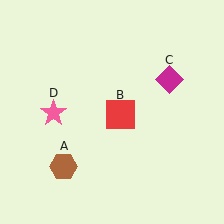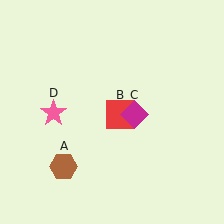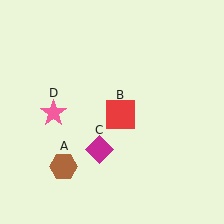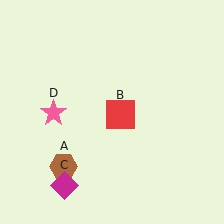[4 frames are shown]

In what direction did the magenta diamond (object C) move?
The magenta diamond (object C) moved down and to the left.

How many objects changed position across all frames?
1 object changed position: magenta diamond (object C).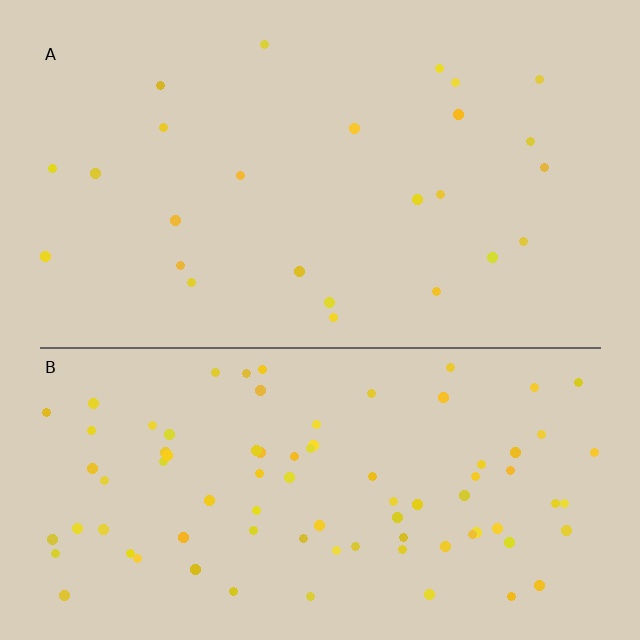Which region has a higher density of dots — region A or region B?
B (the bottom).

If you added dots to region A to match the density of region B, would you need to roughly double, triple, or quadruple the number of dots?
Approximately triple.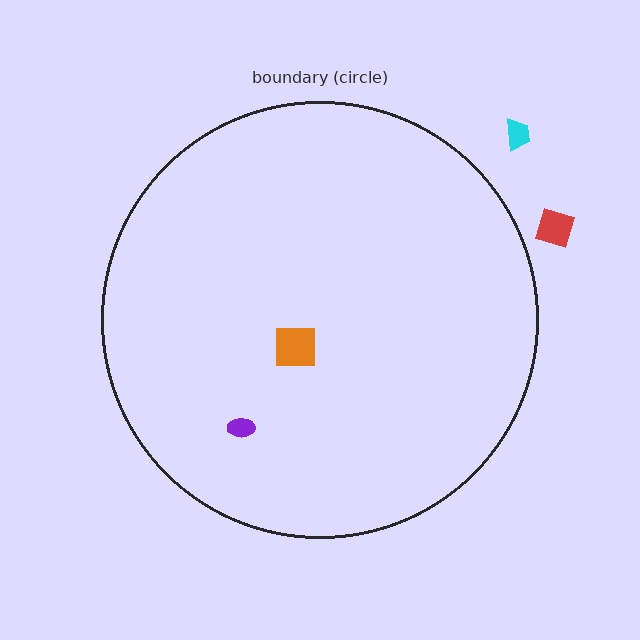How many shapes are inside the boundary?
2 inside, 2 outside.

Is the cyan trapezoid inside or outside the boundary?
Outside.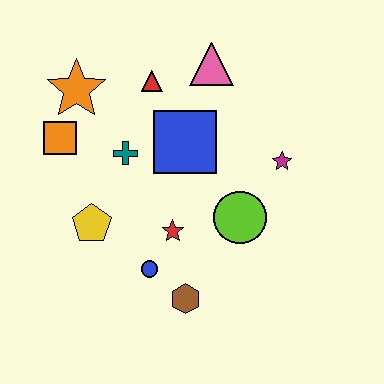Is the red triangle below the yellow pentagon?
No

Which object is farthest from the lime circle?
The orange star is farthest from the lime circle.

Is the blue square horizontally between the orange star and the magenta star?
Yes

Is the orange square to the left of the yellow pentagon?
Yes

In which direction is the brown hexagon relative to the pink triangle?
The brown hexagon is below the pink triangle.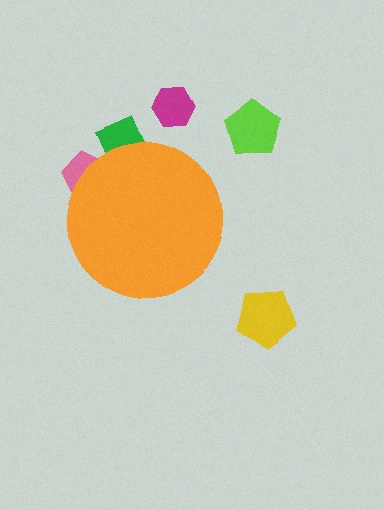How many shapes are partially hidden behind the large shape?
2 shapes are partially hidden.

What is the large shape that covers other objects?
An orange circle.